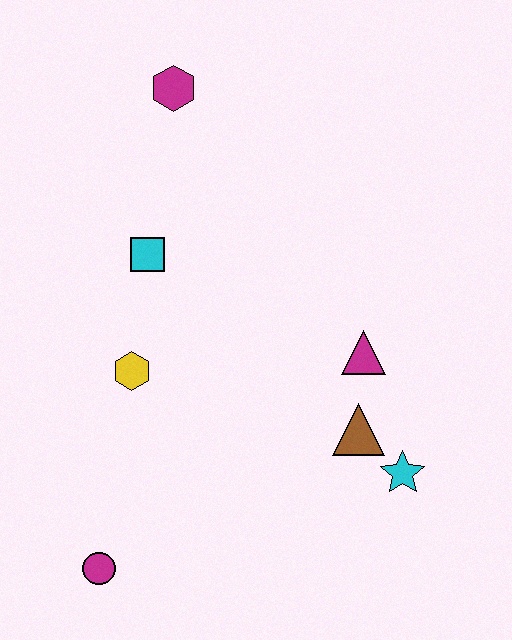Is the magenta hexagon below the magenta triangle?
No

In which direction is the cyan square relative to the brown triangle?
The cyan square is to the left of the brown triangle.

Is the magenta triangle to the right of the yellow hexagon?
Yes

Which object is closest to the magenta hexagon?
The cyan square is closest to the magenta hexagon.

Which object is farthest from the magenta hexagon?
The magenta circle is farthest from the magenta hexagon.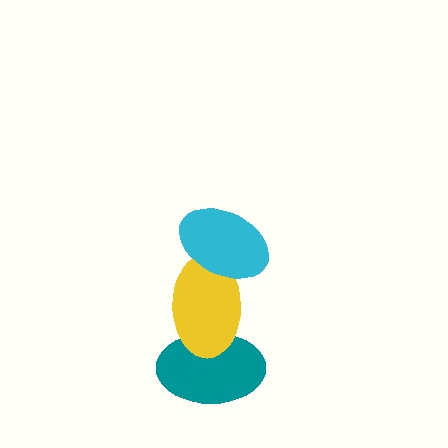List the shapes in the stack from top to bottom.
From top to bottom: the cyan ellipse, the yellow ellipse, the teal ellipse.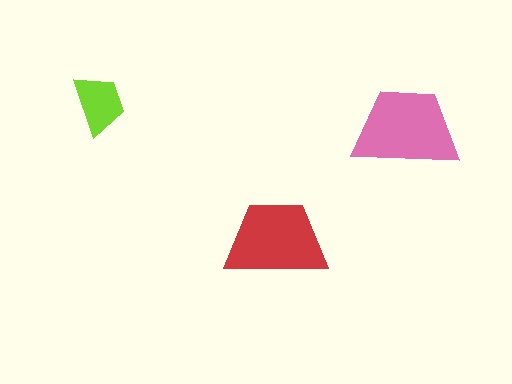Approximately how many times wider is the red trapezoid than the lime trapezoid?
About 1.5 times wider.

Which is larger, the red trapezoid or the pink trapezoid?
The pink one.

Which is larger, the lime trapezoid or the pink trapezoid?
The pink one.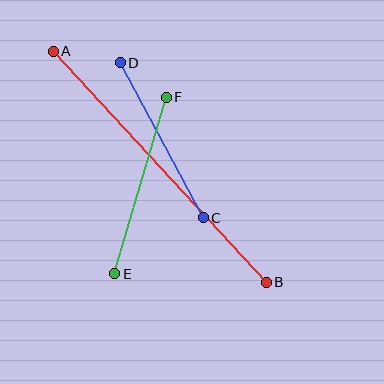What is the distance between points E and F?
The distance is approximately 184 pixels.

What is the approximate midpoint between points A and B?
The midpoint is at approximately (160, 167) pixels.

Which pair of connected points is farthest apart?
Points A and B are farthest apart.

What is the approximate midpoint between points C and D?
The midpoint is at approximately (162, 140) pixels.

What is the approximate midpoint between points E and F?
The midpoint is at approximately (141, 185) pixels.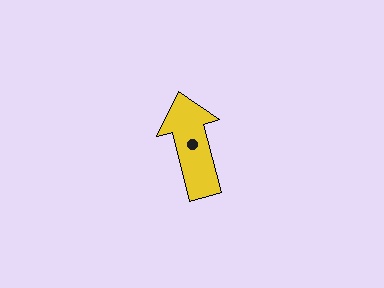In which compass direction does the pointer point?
North.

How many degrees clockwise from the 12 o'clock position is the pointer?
Approximately 346 degrees.